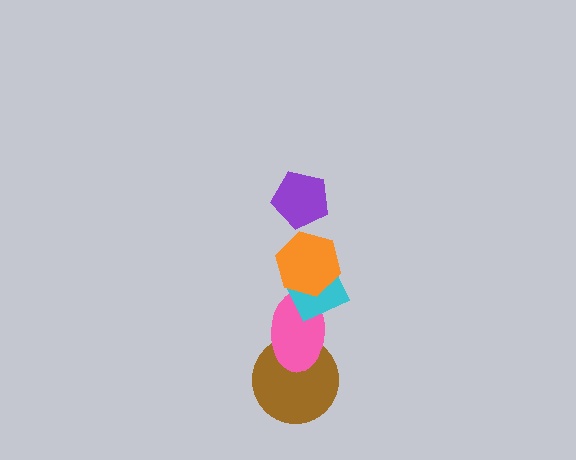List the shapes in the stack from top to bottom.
From top to bottom: the purple pentagon, the orange hexagon, the cyan diamond, the pink ellipse, the brown circle.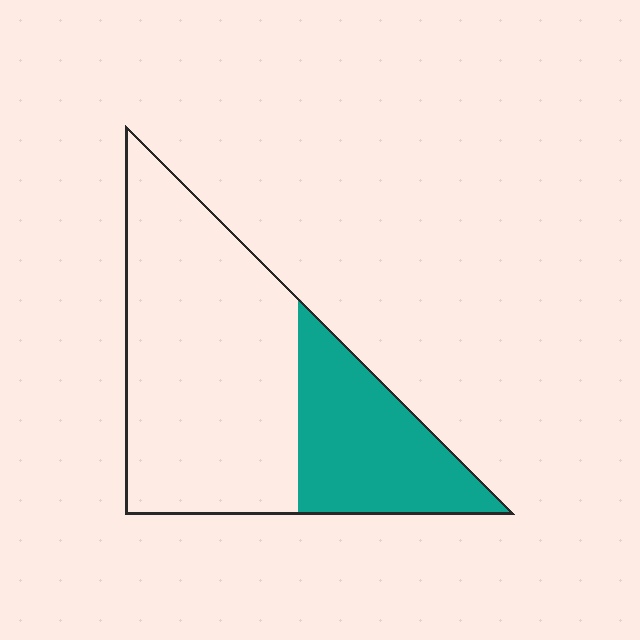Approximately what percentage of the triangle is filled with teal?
Approximately 30%.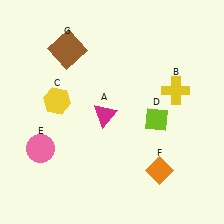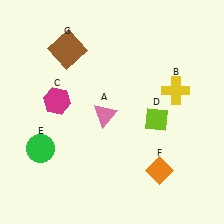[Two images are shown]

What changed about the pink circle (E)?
In Image 1, E is pink. In Image 2, it changed to green.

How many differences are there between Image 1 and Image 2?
There are 3 differences between the two images.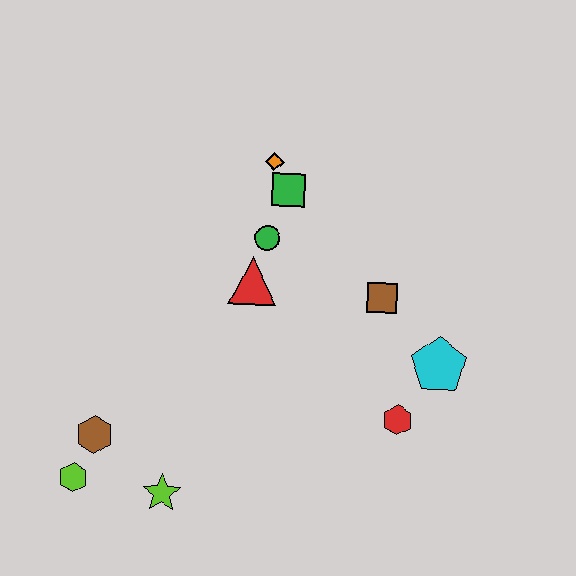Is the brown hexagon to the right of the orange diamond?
No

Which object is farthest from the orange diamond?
The lime hexagon is farthest from the orange diamond.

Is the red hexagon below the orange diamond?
Yes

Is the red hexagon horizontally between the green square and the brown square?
No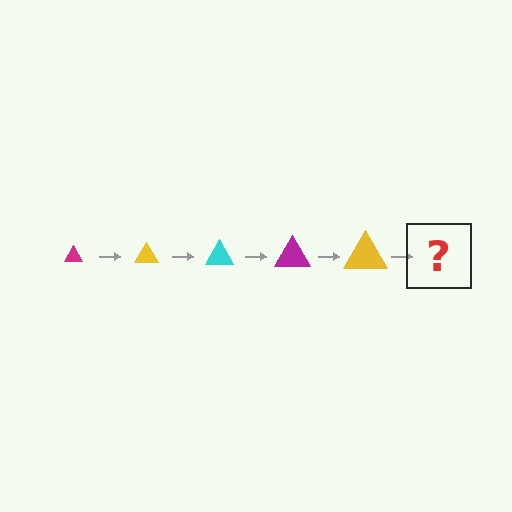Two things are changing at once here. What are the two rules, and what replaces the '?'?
The two rules are that the triangle grows larger each step and the color cycles through magenta, yellow, and cyan. The '?' should be a cyan triangle, larger than the previous one.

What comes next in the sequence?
The next element should be a cyan triangle, larger than the previous one.